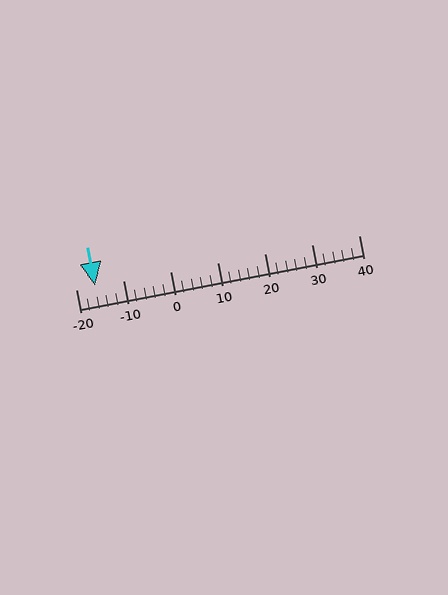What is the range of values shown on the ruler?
The ruler shows values from -20 to 40.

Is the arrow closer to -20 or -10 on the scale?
The arrow is closer to -20.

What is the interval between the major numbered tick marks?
The major tick marks are spaced 10 units apart.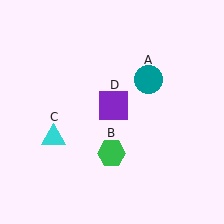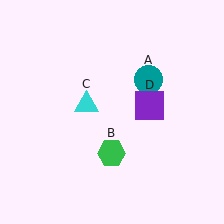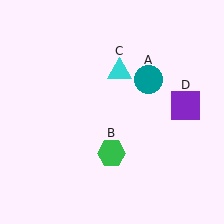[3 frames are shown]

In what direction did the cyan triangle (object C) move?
The cyan triangle (object C) moved up and to the right.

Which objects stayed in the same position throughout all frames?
Teal circle (object A) and green hexagon (object B) remained stationary.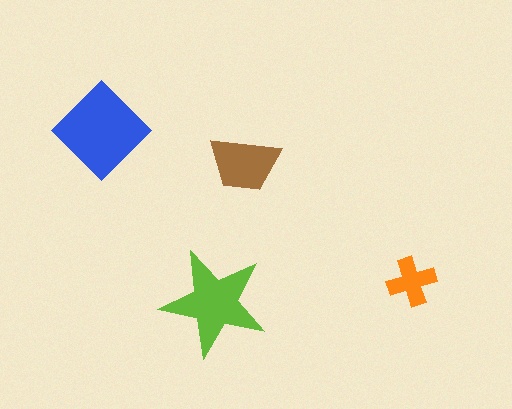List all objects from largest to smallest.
The blue diamond, the lime star, the brown trapezoid, the orange cross.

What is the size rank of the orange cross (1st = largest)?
4th.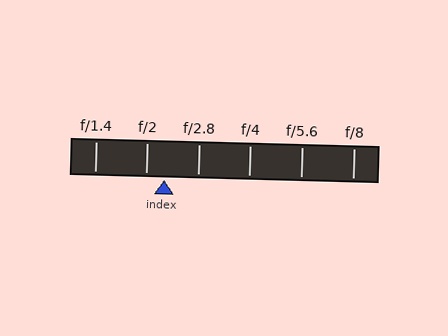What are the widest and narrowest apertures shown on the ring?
The widest aperture shown is f/1.4 and the narrowest is f/8.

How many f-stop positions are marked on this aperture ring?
There are 6 f-stop positions marked.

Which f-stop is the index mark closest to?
The index mark is closest to f/2.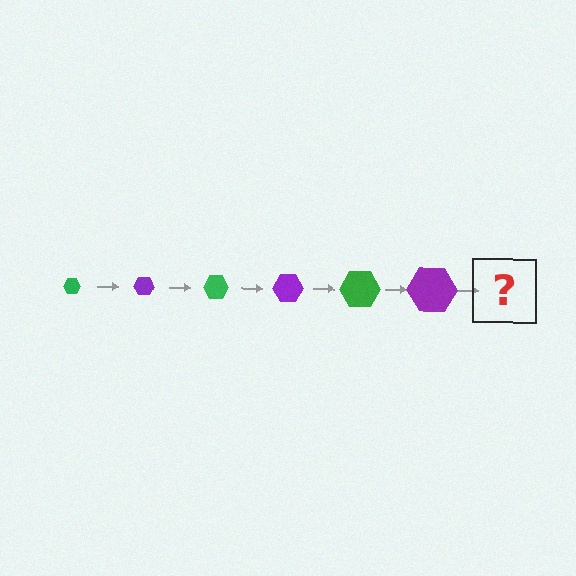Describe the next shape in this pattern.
It should be a green hexagon, larger than the previous one.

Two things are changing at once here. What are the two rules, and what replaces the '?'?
The two rules are that the hexagon grows larger each step and the color cycles through green and purple. The '?' should be a green hexagon, larger than the previous one.